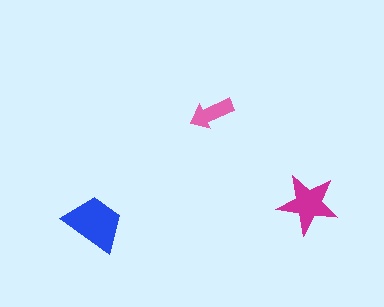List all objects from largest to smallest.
The blue trapezoid, the magenta star, the pink arrow.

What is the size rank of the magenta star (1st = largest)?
2nd.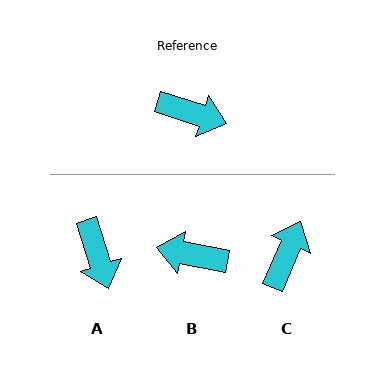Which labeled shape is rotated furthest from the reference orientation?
B, about 173 degrees away.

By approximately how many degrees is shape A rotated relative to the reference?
Approximately 55 degrees clockwise.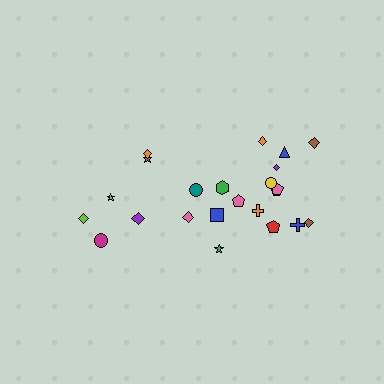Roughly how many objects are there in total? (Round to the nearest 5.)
Roughly 25 objects in total.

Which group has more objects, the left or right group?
The right group.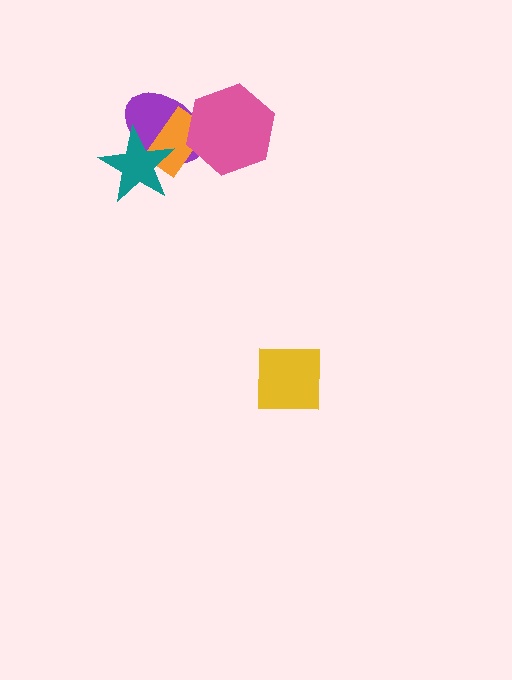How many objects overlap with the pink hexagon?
2 objects overlap with the pink hexagon.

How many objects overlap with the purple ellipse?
3 objects overlap with the purple ellipse.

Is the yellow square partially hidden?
No, no other shape covers it.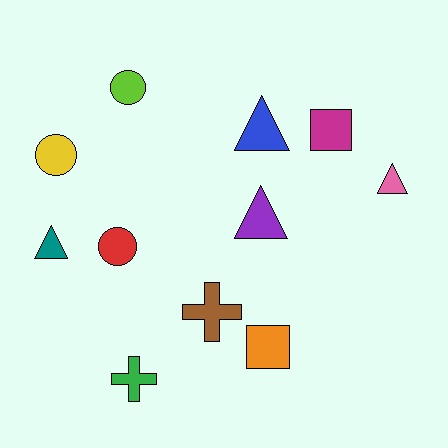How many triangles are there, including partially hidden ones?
There are 4 triangles.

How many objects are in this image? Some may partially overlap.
There are 11 objects.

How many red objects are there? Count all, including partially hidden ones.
There is 1 red object.